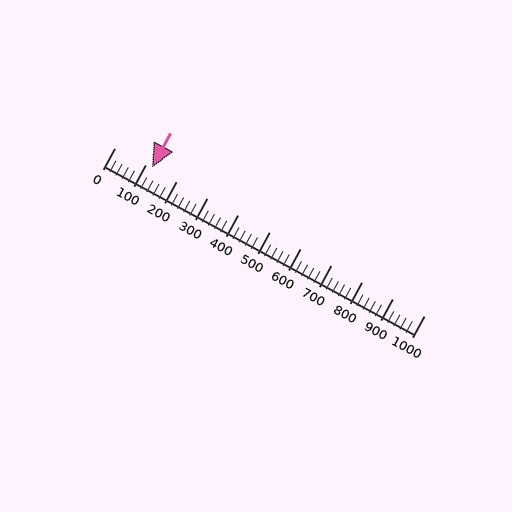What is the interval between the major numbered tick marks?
The major tick marks are spaced 100 units apart.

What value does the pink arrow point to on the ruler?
The pink arrow points to approximately 120.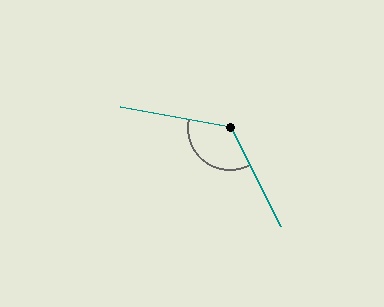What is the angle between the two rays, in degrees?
Approximately 127 degrees.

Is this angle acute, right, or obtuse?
It is obtuse.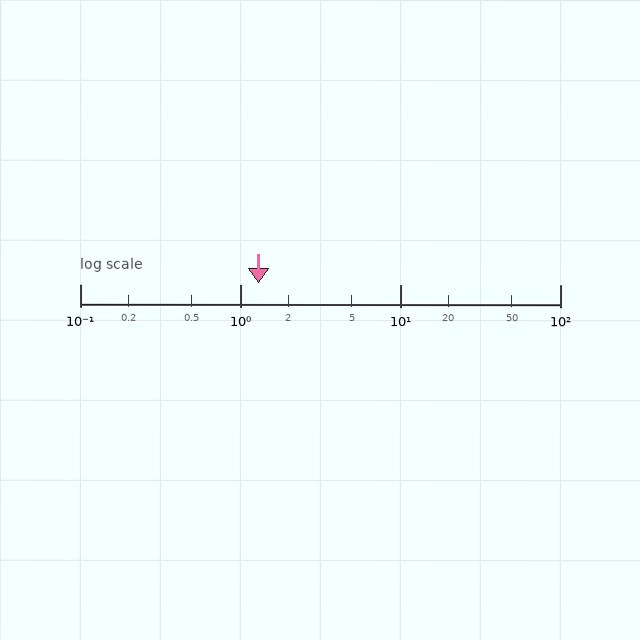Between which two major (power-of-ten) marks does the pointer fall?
The pointer is between 1 and 10.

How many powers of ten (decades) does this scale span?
The scale spans 3 decades, from 0.1 to 100.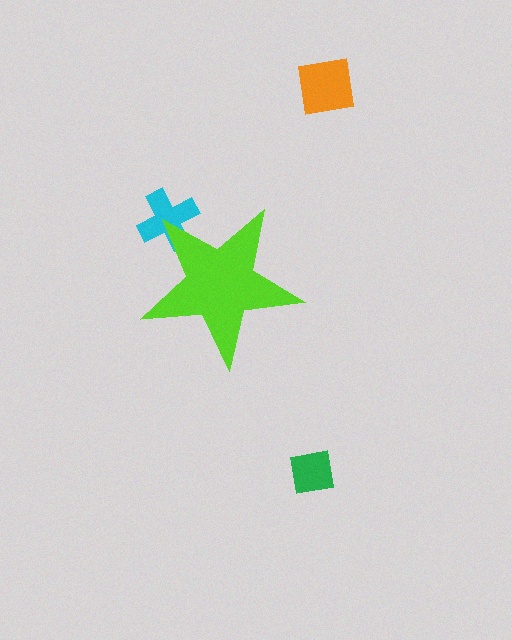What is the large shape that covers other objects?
A lime star.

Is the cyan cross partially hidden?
Yes, the cyan cross is partially hidden behind the lime star.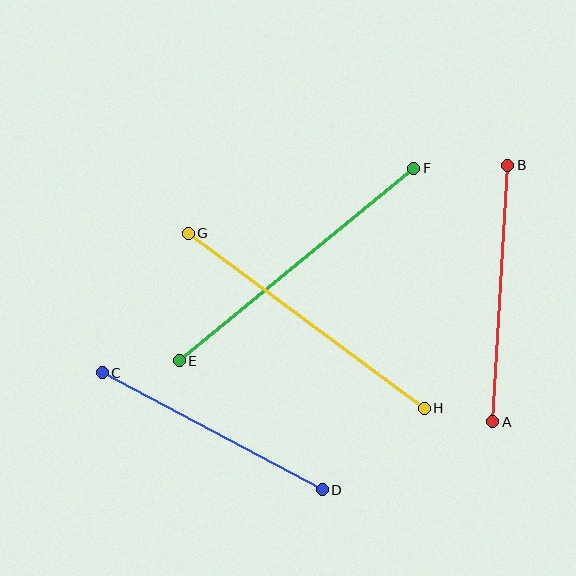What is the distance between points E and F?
The distance is approximately 303 pixels.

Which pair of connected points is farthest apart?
Points E and F are farthest apart.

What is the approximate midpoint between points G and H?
The midpoint is at approximately (306, 321) pixels.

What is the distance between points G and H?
The distance is approximately 294 pixels.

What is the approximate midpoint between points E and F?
The midpoint is at approximately (296, 264) pixels.